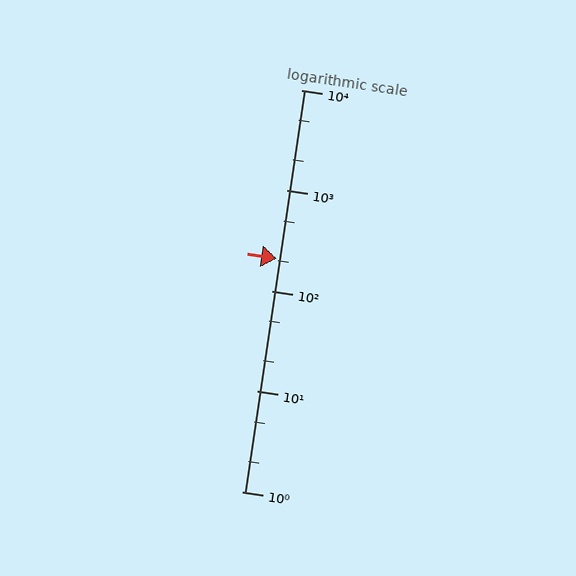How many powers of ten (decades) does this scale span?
The scale spans 4 decades, from 1 to 10000.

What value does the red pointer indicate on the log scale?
The pointer indicates approximately 210.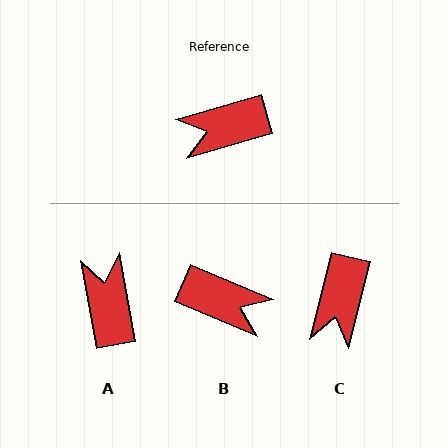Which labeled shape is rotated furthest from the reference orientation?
B, about 141 degrees away.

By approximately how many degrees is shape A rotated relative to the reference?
Approximately 96 degrees clockwise.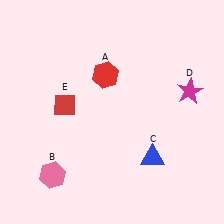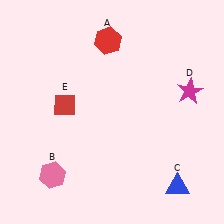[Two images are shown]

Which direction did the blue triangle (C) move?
The blue triangle (C) moved down.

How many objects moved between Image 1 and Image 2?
2 objects moved between the two images.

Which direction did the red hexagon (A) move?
The red hexagon (A) moved up.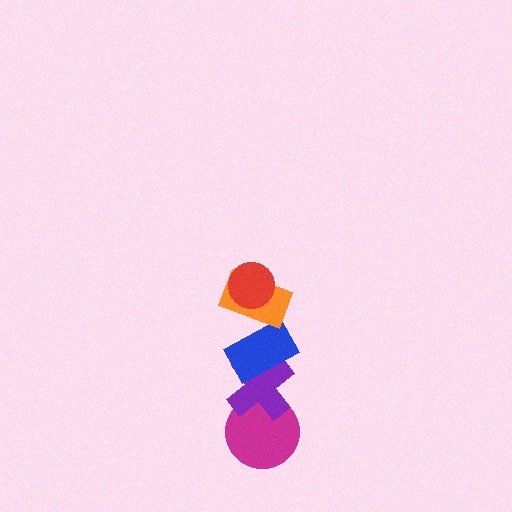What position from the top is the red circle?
The red circle is 1st from the top.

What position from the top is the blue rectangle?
The blue rectangle is 3rd from the top.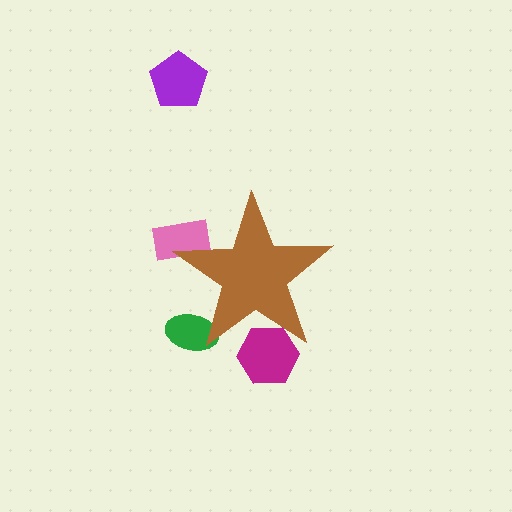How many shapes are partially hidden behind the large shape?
3 shapes are partially hidden.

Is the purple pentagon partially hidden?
No, the purple pentagon is fully visible.